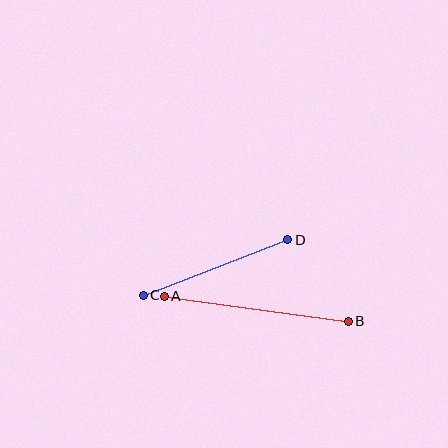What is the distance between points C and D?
The distance is approximately 155 pixels.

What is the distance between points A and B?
The distance is approximately 186 pixels.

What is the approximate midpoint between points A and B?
The midpoint is at approximately (256, 309) pixels.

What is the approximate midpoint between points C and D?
The midpoint is at approximately (216, 268) pixels.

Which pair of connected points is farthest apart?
Points A and B are farthest apart.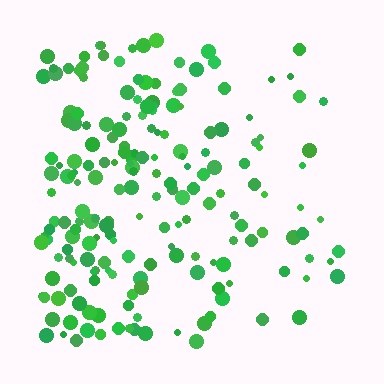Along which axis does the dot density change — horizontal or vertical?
Horizontal.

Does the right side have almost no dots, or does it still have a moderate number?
Still a moderate number, just noticeably fewer than the left.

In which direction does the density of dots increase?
From right to left, with the left side densest.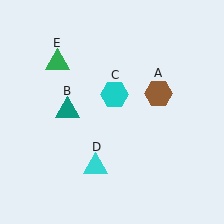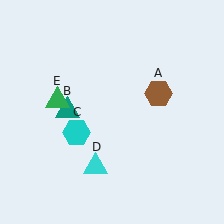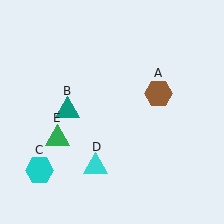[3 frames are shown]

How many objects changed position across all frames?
2 objects changed position: cyan hexagon (object C), green triangle (object E).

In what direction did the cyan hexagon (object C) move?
The cyan hexagon (object C) moved down and to the left.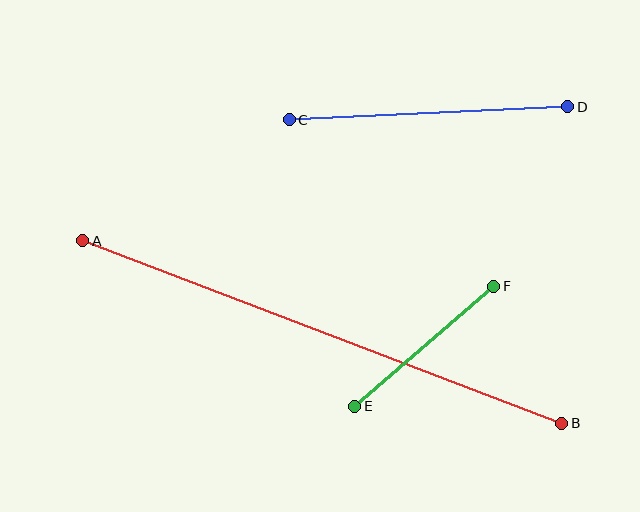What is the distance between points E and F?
The distance is approximately 184 pixels.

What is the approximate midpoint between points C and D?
The midpoint is at approximately (429, 113) pixels.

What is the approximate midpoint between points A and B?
The midpoint is at approximately (322, 332) pixels.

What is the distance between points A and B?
The distance is approximately 512 pixels.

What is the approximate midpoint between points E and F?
The midpoint is at approximately (424, 346) pixels.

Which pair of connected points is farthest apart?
Points A and B are farthest apart.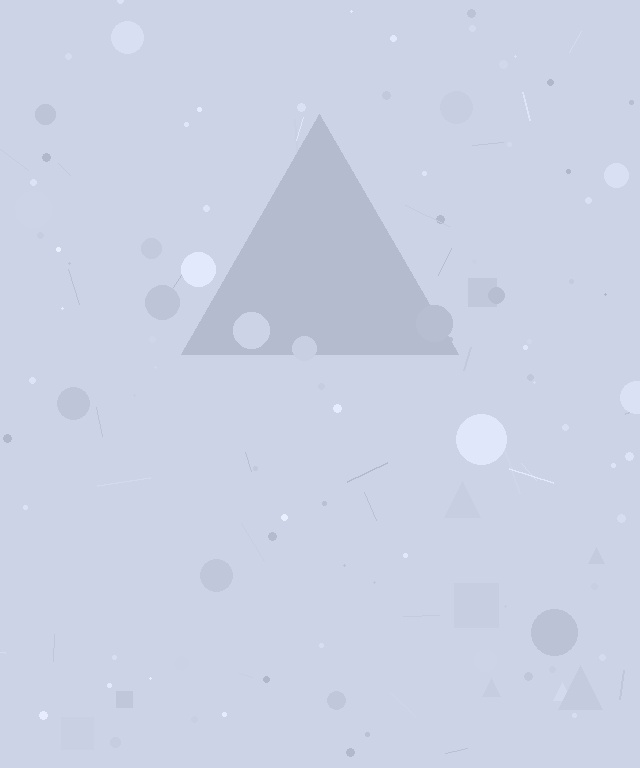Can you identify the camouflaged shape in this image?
The camouflaged shape is a triangle.